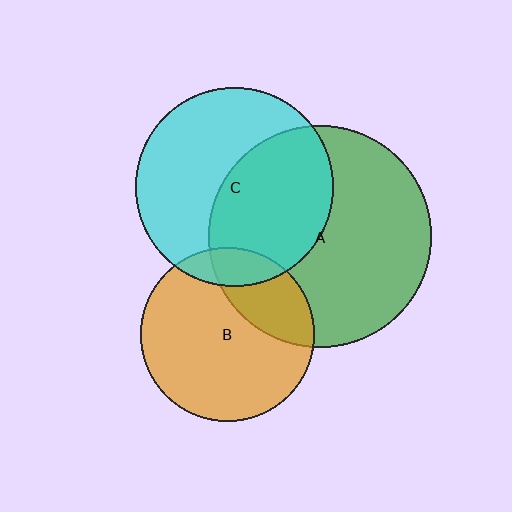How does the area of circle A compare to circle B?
Approximately 1.6 times.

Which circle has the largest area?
Circle A (green).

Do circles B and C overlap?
Yes.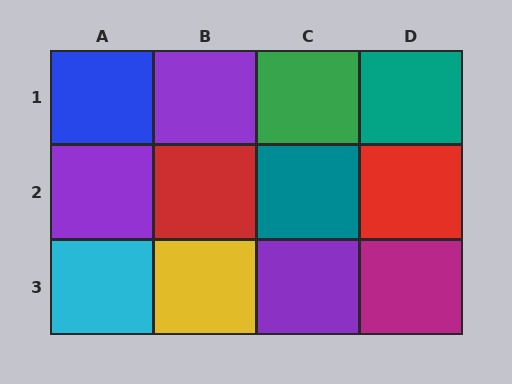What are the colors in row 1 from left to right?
Blue, purple, green, teal.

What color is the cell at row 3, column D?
Magenta.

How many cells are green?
1 cell is green.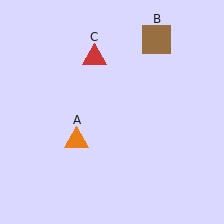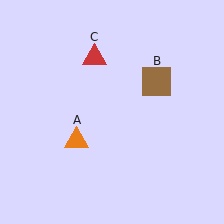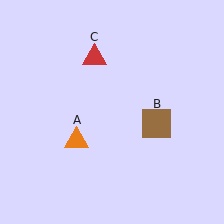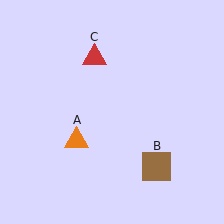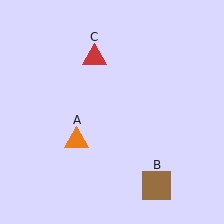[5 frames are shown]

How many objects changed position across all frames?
1 object changed position: brown square (object B).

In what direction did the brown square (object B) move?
The brown square (object B) moved down.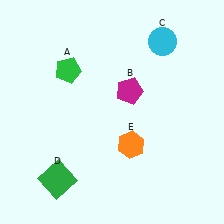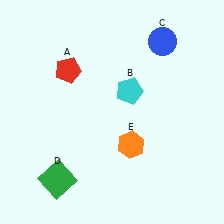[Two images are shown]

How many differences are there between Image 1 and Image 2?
There are 3 differences between the two images.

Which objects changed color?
A changed from green to red. B changed from magenta to cyan. C changed from cyan to blue.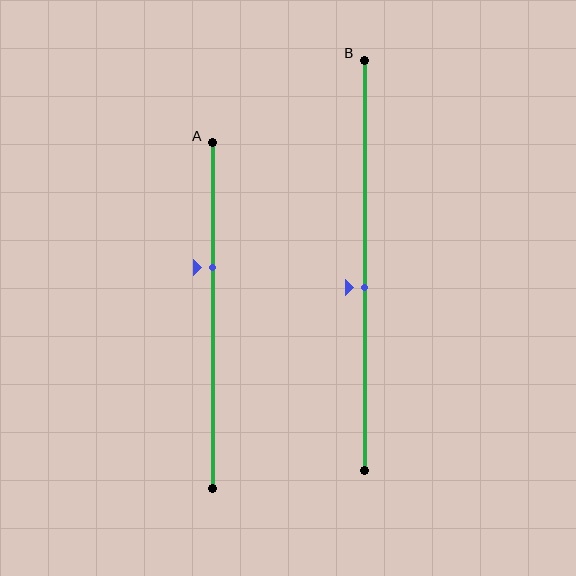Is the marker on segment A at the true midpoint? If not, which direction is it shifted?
No, the marker on segment A is shifted upward by about 14% of the segment length.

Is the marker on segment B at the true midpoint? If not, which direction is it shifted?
No, the marker on segment B is shifted downward by about 6% of the segment length.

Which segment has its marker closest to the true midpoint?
Segment B has its marker closest to the true midpoint.